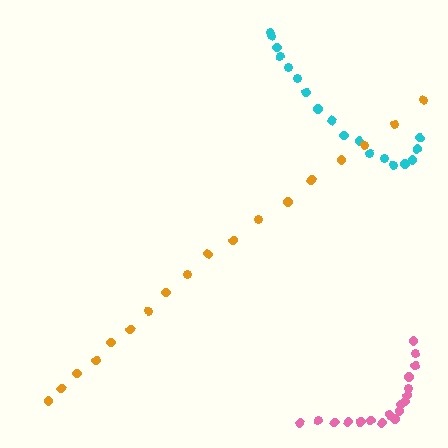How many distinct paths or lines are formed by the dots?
There are 3 distinct paths.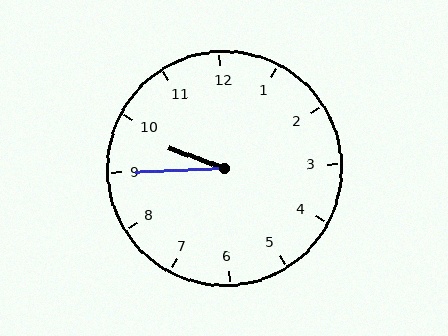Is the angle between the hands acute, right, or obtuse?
It is acute.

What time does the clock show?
9:45.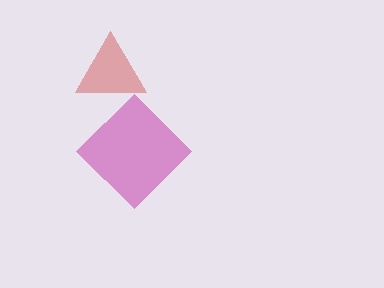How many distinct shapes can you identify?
There are 2 distinct shapes: a red triangle, a magenta diamond.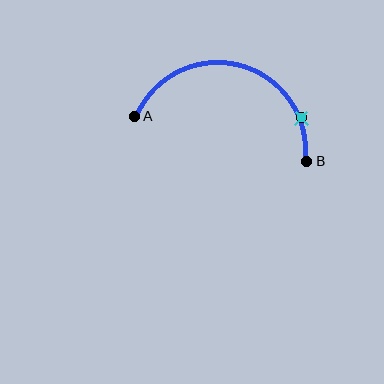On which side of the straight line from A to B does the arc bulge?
The arc bulges above the straight line connecting A and B.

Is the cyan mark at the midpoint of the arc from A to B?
No. The cyan mark lies on the arc but is closer to endpoint B. The arc midpoint would be at the point on the curve equidistant along the arc from both A and B.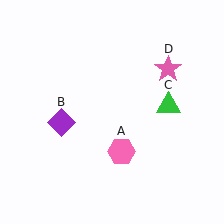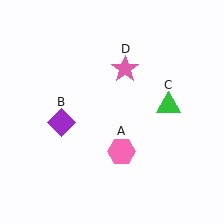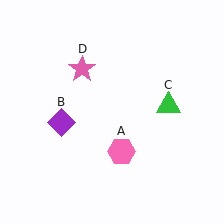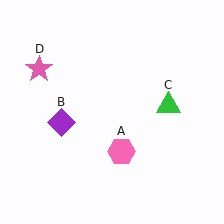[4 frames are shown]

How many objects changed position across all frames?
1 object changed position: pink star (object D).